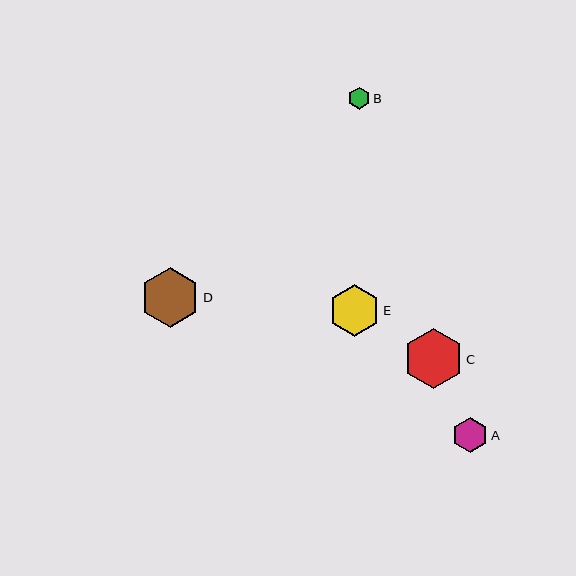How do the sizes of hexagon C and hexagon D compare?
Hexagon C and hexagon D are approximately the same size.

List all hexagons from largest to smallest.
From largest to smallest: C, D, E, A, B.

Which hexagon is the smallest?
Hexagon B is the smallest with a size of approximately 22 pixels.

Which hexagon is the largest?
Hexagon C is the largest with a size of approximately 60 pixels.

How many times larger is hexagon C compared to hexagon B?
Hexagon C is approximately 2.7 times the size of hexagon B.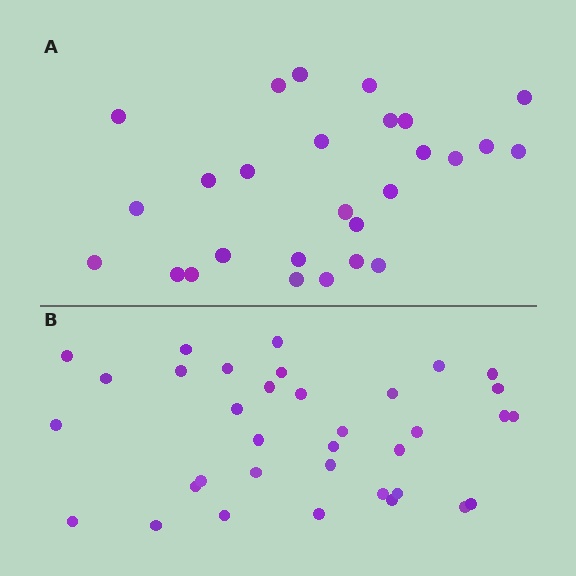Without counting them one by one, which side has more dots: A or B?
Region B (the bottom region) has more dots.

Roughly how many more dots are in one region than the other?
Region B has roughly 8 or so more dots than region A.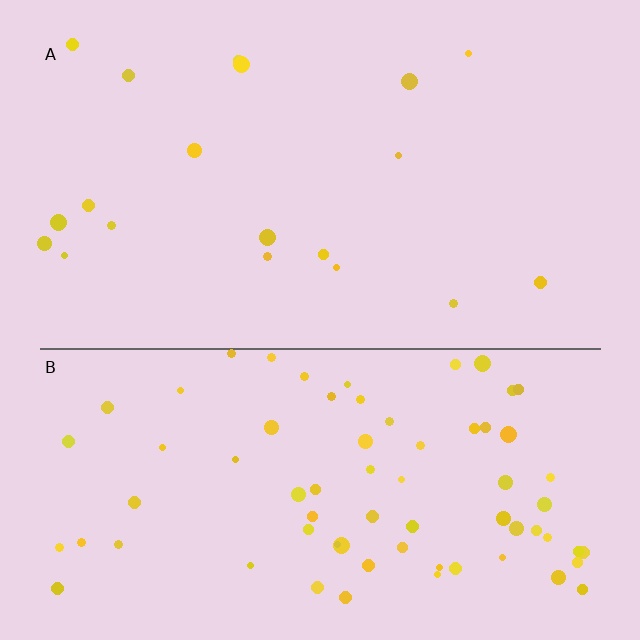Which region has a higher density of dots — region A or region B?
B (the bottom).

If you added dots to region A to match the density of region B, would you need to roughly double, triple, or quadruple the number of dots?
Approximately quadruple.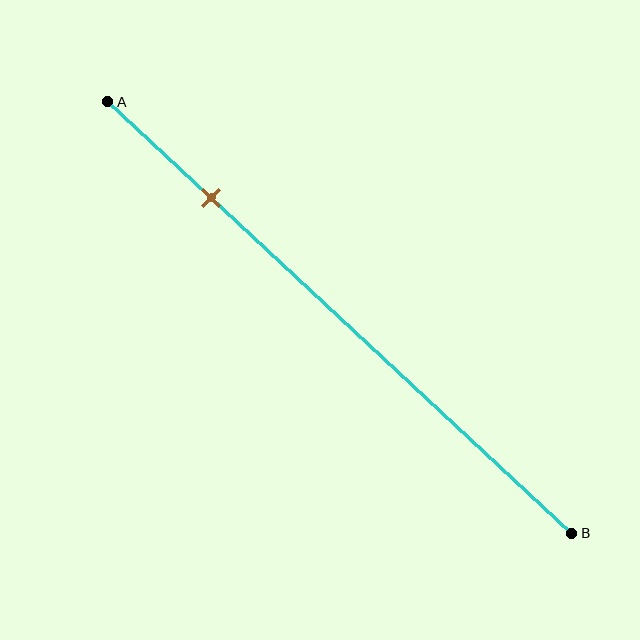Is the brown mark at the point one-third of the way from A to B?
No, the mark is at about 20% from A, not at the 33% one-third point.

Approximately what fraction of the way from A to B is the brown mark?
The brown mark is approximately 20% of the way from A to B.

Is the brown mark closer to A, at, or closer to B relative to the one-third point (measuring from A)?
The brown mark is closer to point A than the one-third point of segment AB.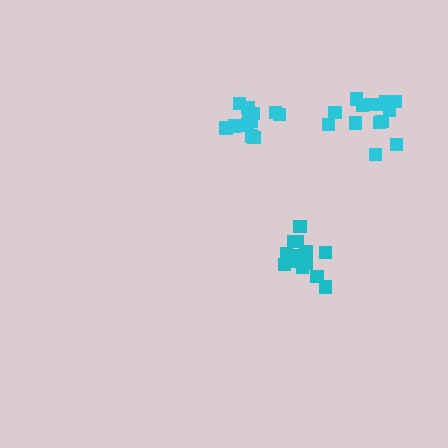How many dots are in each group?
Group 1: 12 dots, Group 2: 13 dots, Group 3: 14 dots (39 total).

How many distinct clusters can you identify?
There are 3 distinct clusters.